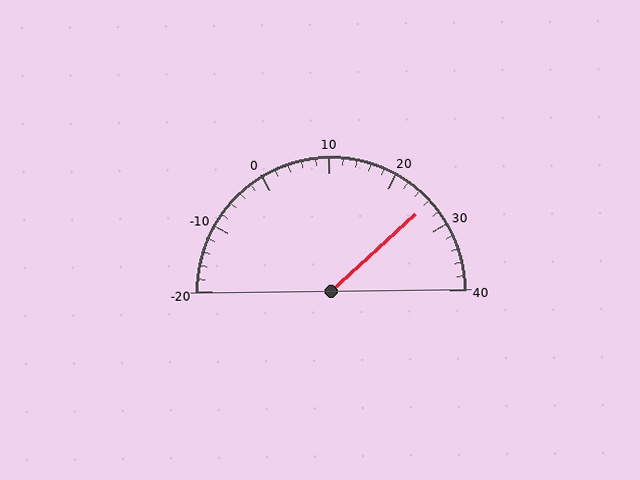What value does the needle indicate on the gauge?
The needle indicates approximately 26.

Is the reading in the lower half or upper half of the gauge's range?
The reading is in the upper half of the range (-20 to 40).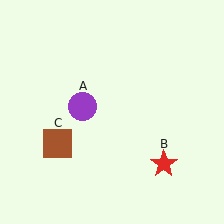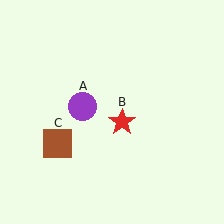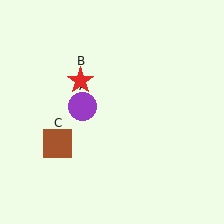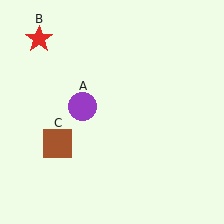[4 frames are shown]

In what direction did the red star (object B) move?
The red star (object B) moved up and to the left.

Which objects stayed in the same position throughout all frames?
Purple circle (object A) and brown square (object C) remained stationary.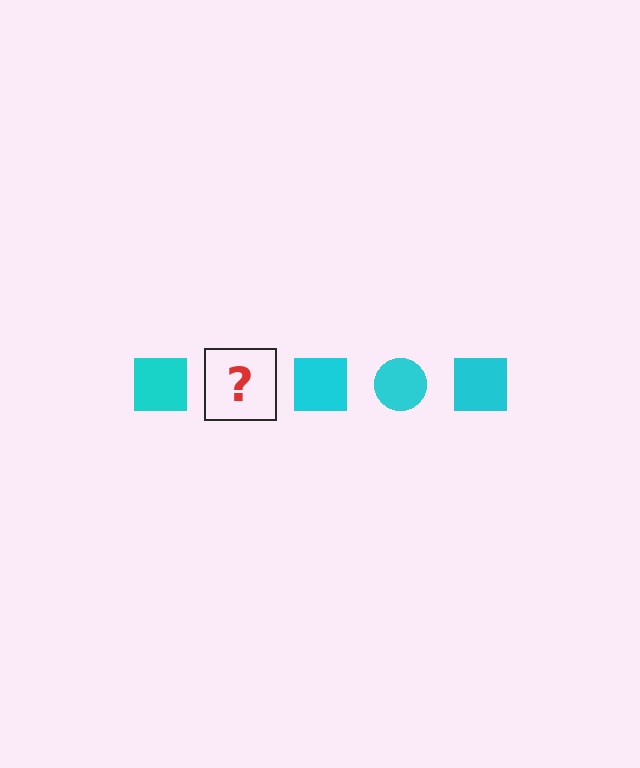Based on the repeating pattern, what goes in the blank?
The blank should be a cyan circle.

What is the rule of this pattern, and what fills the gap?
The rule is that the pattern cycles through square, circle shapes in cyan. The gap should be filled with a cyan circle.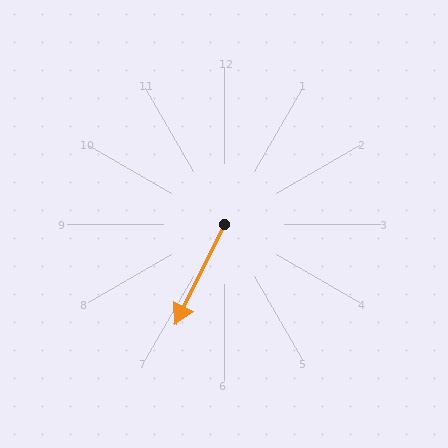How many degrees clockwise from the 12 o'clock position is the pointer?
Approximately 206 degrees.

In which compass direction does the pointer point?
Southwest.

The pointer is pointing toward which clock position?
Roughly 7 o'clock.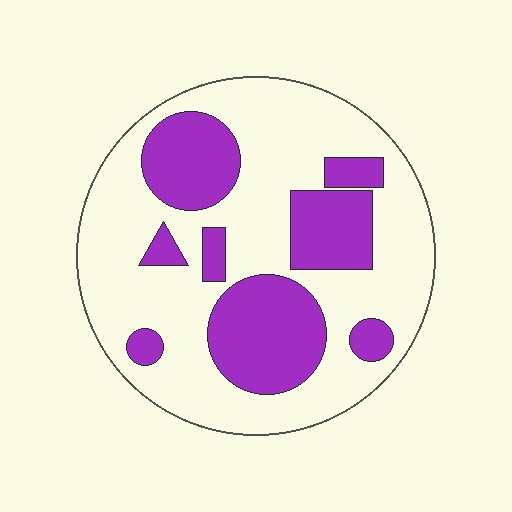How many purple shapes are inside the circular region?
8.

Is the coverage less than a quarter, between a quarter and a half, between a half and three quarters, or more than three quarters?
Between a quarter and a half.